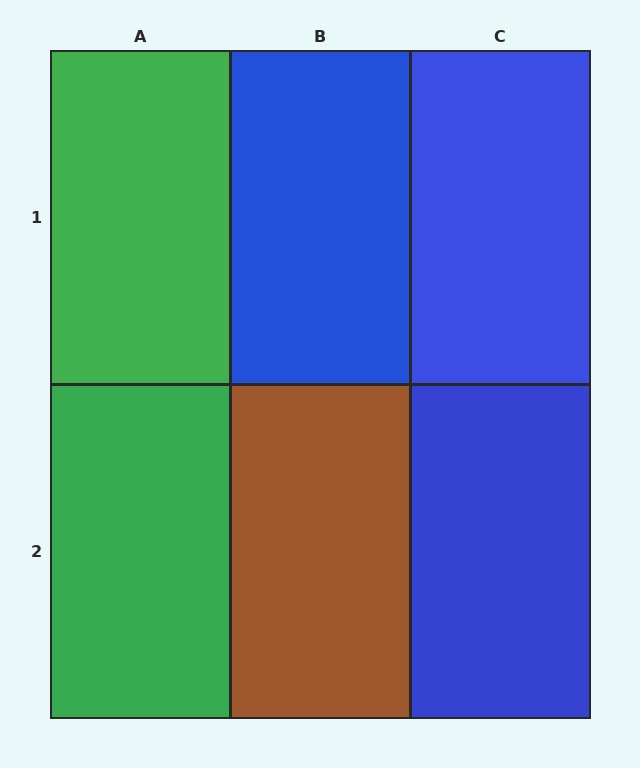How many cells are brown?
1 cell is brown.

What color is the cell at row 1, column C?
Blue.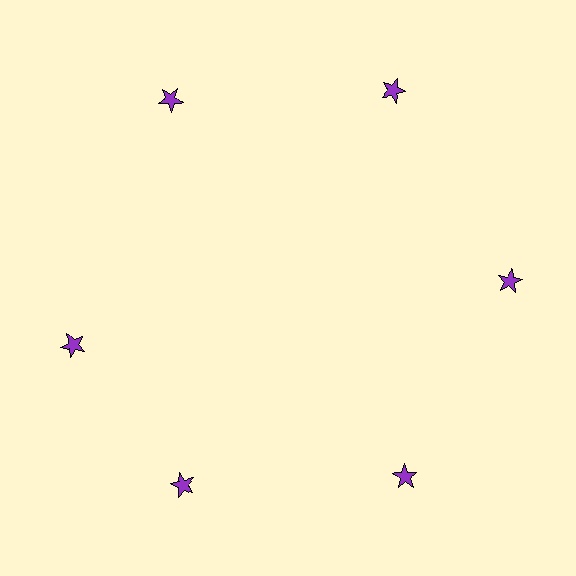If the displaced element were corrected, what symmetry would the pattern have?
It would have 6-fold rotational symmetry — the pattern would map onto itself every 60 degrees.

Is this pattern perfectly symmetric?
No. The 6 purple stars are arranged in a ring, but one element near the 9 o'clock position is rotated out of alignment along the ring, breaking the 6-fold rotational symmetry.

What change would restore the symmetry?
The symmetry would be restored by rotating it back into even spacing with its neighbors so that all 6 stars sit at equal angles and equal distance from the center.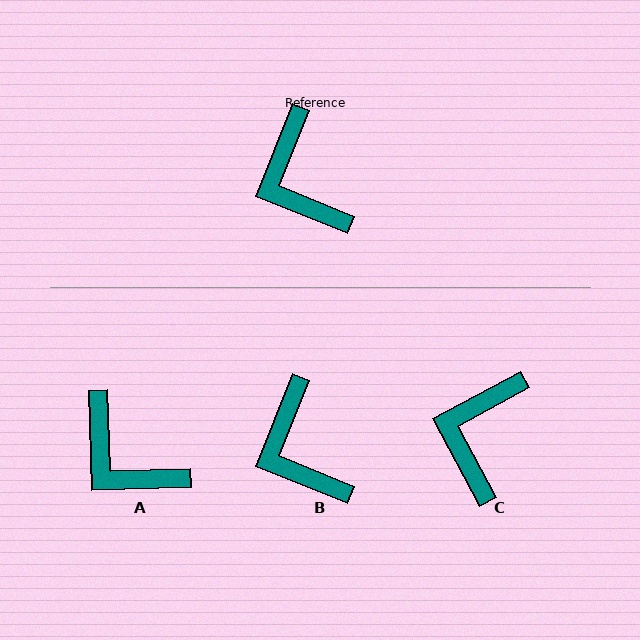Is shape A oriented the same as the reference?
No, it is off by about 24 degrees.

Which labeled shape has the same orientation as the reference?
B.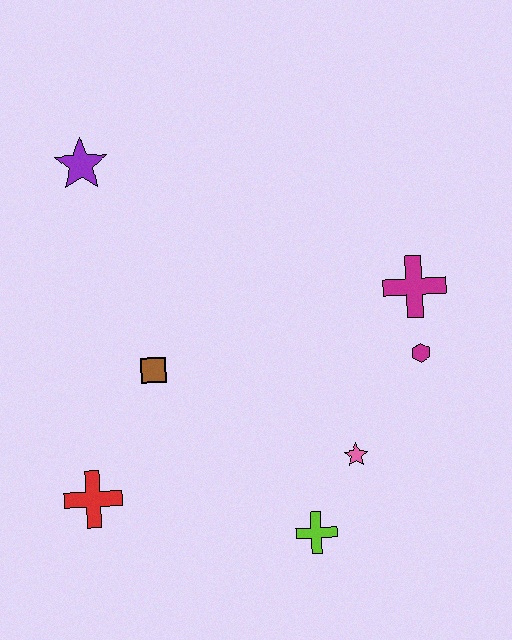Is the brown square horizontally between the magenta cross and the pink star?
No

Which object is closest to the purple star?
The brown square is closest to the purple star.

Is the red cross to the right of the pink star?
No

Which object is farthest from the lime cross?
The purple star is farthest from the lime cross.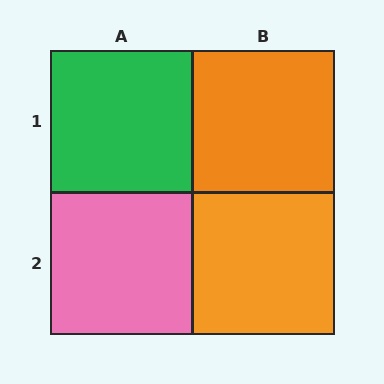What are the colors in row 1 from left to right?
Green, orange.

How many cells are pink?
1 cell is pink.